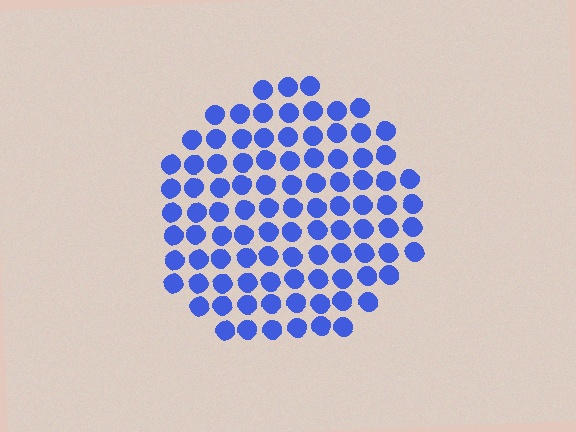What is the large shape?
The large shape is a circle.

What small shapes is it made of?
It is made of small circles.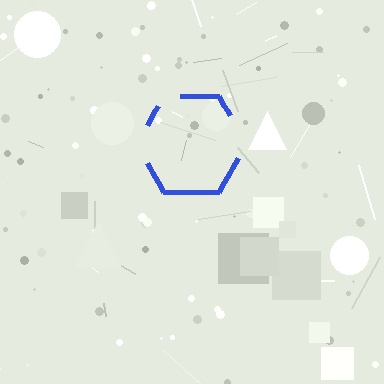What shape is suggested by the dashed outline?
The dashed outline suggests a hexagon.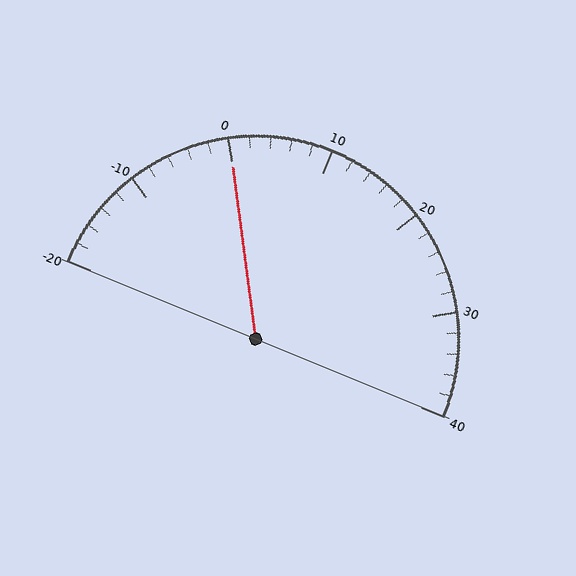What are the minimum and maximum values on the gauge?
The gauge ranges from -20 to 40.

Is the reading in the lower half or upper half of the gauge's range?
The reading is in the lower half of the range (-20 to 40).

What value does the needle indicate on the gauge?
The needle indicates approximately 0.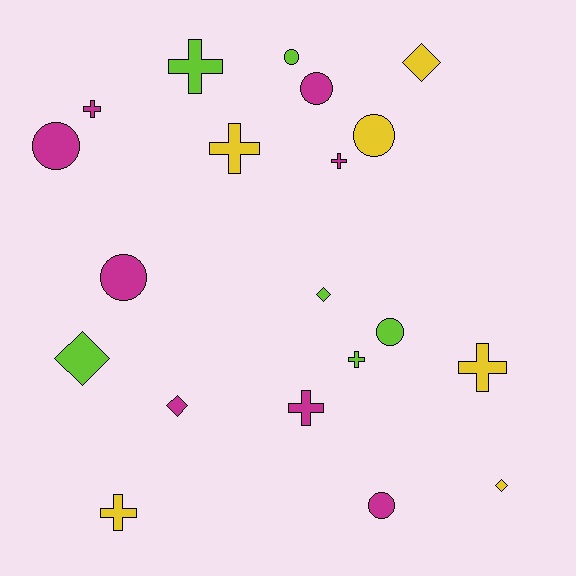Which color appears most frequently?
Magenta, with 8 objects.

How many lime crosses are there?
There are 2 lime crosses.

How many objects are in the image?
There are 20 objects.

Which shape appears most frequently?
Cross, with 8 objects.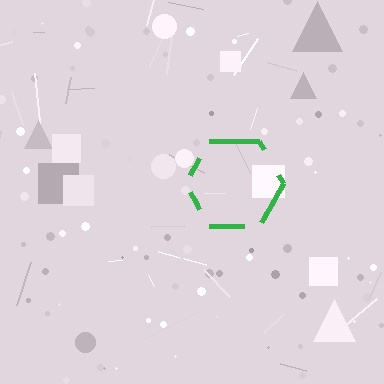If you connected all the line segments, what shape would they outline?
They would outline a hexagon.